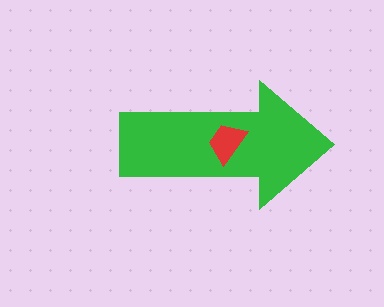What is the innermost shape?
The red trapezoid.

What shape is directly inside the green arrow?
The red trapezoid.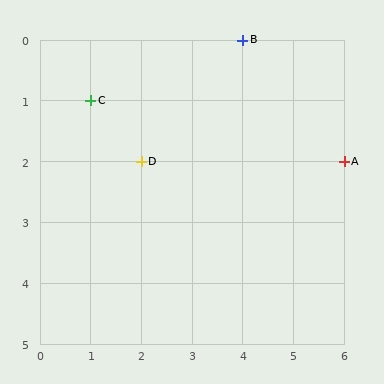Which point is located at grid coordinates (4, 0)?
Point B is at (4, 0).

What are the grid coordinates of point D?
Point D is at grid coordinates (2, 2).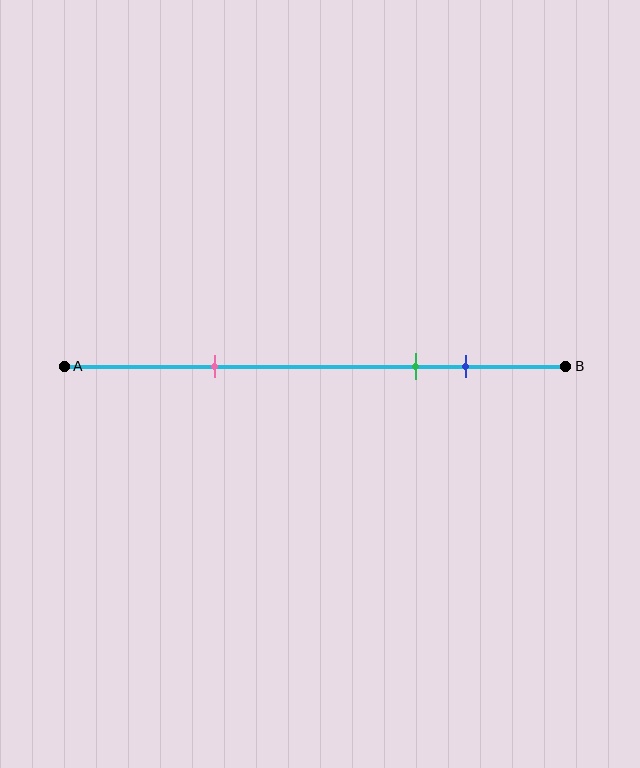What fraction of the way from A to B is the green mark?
The green mark is approximately 70% (0.7) of the way from A to B.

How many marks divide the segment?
There are 3 marks dividing the segment.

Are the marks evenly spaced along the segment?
No, the marks are not evenly spaced.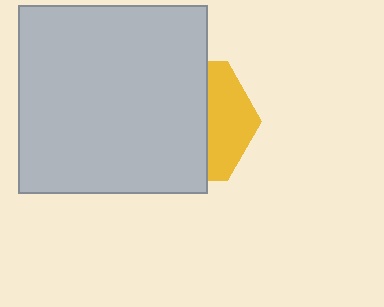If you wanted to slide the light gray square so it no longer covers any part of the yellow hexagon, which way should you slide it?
Slide it left — that is the most direct way to separate the two shapes.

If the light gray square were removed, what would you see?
You would see the complete yellow hexagon.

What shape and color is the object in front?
The object in front is a light gray square.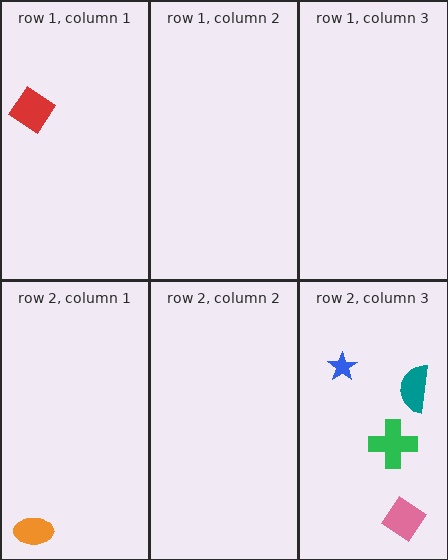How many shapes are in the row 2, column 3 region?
4.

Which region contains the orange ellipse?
The row 2, column 1 region.